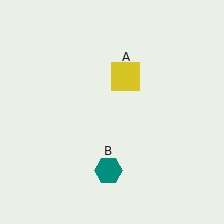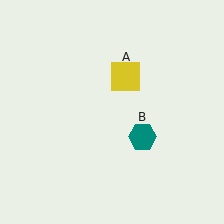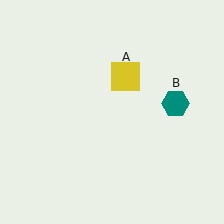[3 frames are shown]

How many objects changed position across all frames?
1 object changed position: teal hexagon (object B).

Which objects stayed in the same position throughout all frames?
Yellow square (object A) remained stationary.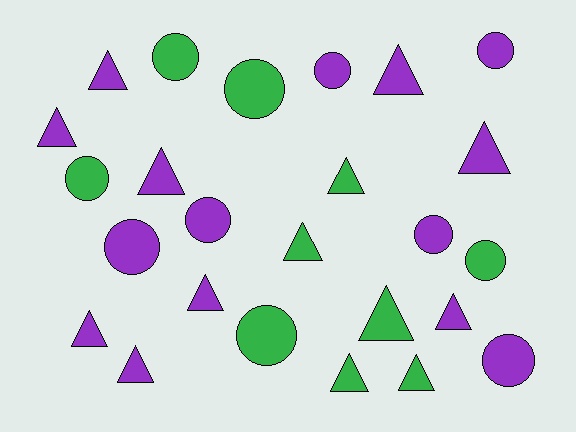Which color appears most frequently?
Purple, with 15 objects.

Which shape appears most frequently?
Triangle, with 14 objects.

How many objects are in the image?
There are 25 objects.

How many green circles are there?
There are 5 green circles.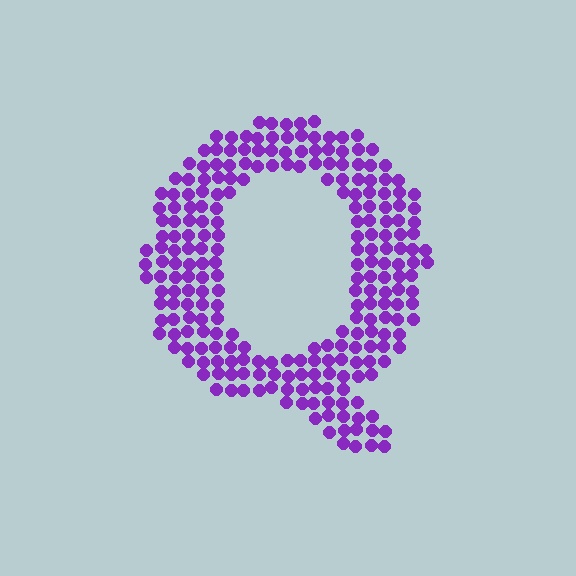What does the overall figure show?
The overall figure shows the letter Q.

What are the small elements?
The small elements are circles.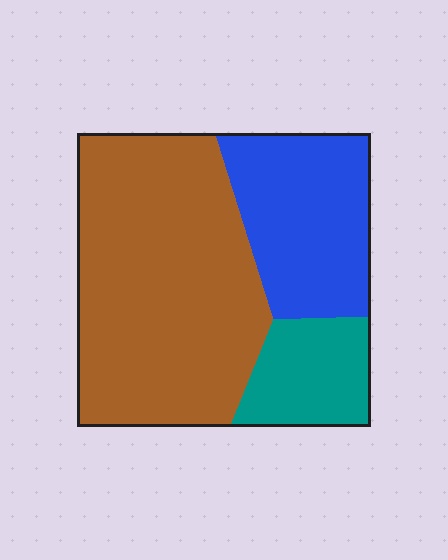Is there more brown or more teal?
Brown.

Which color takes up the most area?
Brown, at roughly 60%.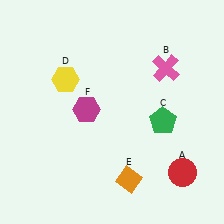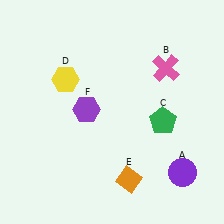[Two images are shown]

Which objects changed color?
A changed from red to purple. F changed from magenta to purple.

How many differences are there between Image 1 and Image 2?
There are 2 differences between the two images.